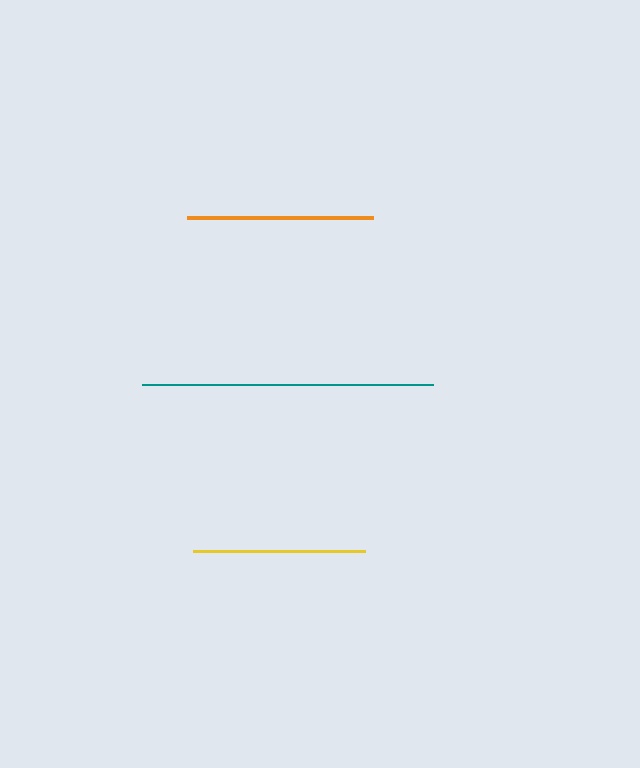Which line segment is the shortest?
The yellow line is the shortest at approximately 172 pixels.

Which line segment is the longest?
The teal line is the longest at approximately 291 pixels.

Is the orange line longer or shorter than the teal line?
The teal line is longer than the orange line.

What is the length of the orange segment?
The orange segment is approximately 186 pixels long.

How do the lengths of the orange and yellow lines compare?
The orange and yellow lines are approximately the same length.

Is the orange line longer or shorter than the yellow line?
The orange line is longer than the yellow line.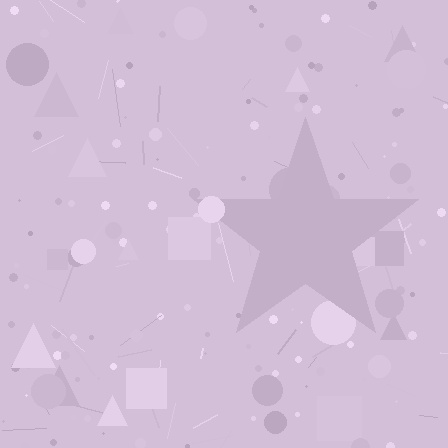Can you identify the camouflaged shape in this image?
The camouflaged shape is a star.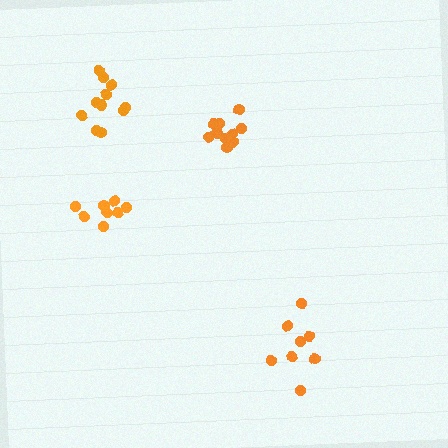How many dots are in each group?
Group 1: 10 dots, Group 2: 8 dots, Group 3: 8 dots, Group 4: 11 dots (37 total).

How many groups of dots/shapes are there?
There are 4 groups.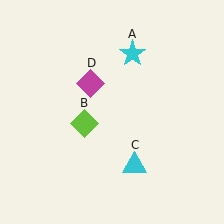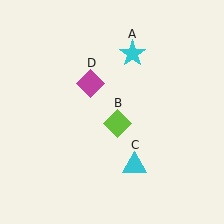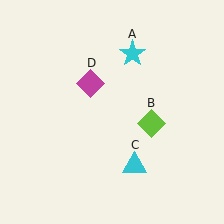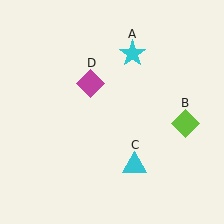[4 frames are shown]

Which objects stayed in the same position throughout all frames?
Cyan star (object A) and cyan triangle (object C) and magenta diamond (object D) remained stationary.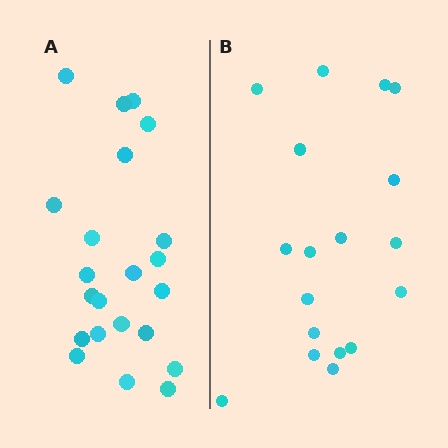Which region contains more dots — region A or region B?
Region A (the left region) has more dots.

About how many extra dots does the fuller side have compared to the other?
Region A has about 4 more dots than region B.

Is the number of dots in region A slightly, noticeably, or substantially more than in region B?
Region A has only slightly more — the two regions are fairly close. The ratio is roughly 1.2 to 1.